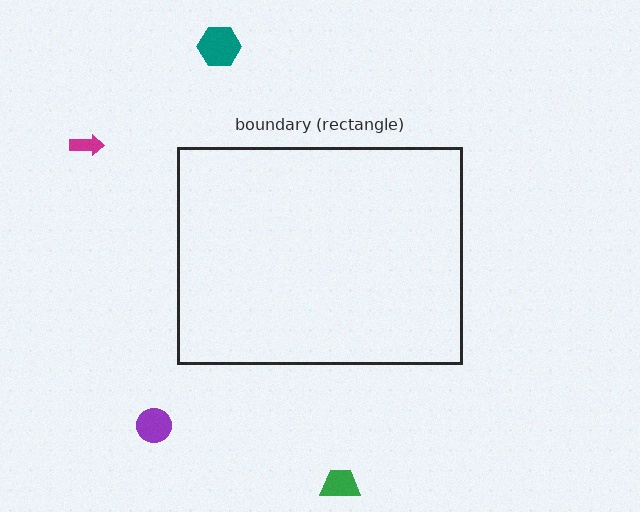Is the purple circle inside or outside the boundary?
Outside.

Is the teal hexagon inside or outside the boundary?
Outside.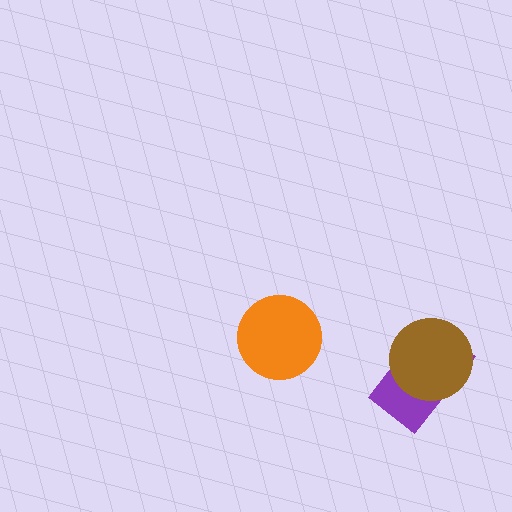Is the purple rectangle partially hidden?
Yes, it is partially covered by another shape.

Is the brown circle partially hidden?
No, no other shape covers it.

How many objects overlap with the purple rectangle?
1 object overlaps with the purple rectangle.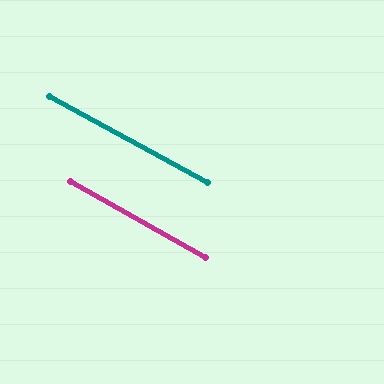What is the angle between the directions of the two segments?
Approximately 0 degrees.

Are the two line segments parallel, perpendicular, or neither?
Parallel — their directions differ by only 0.3°.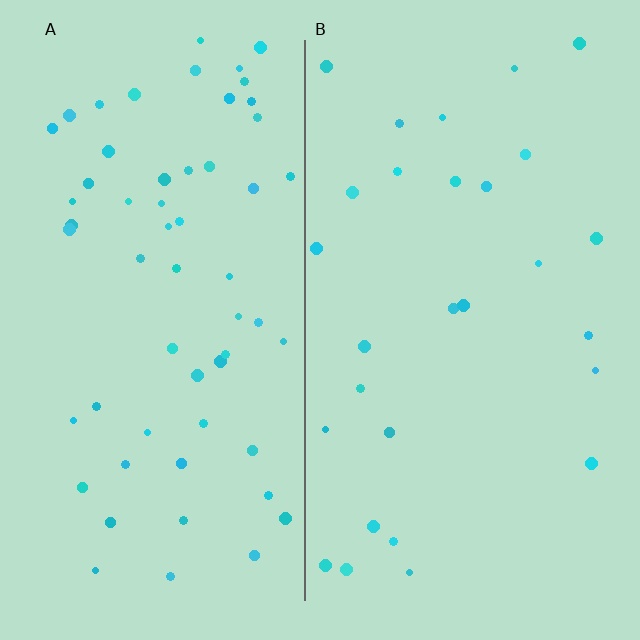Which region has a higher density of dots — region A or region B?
A (the left).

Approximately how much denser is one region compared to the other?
Approximately 2.1× — region A over region B.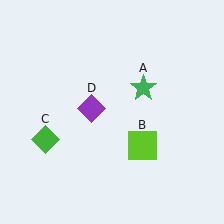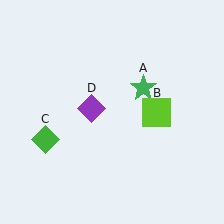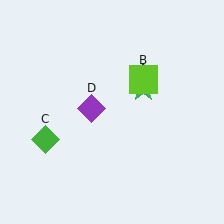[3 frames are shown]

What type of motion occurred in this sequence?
The lime square (object B) rotated counterclockwise around the center of the scene.